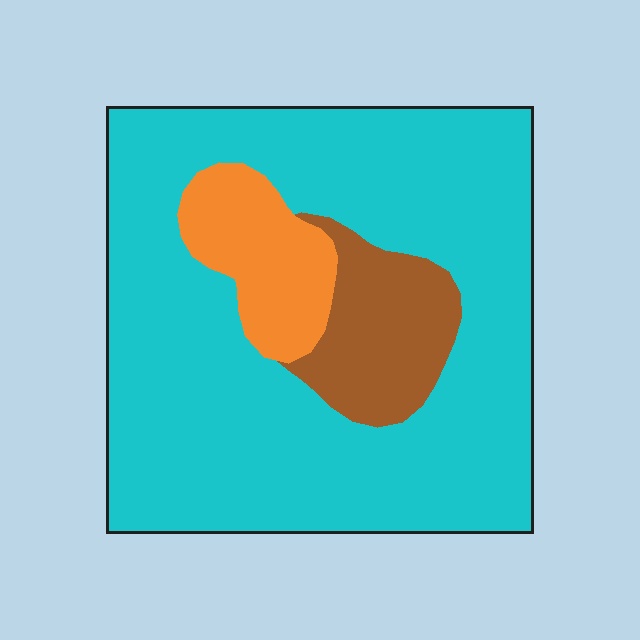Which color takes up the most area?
Cyan, at roughly 75%.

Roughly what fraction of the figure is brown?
Brown covers about 10% of the figure.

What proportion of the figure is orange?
Orange covers around 10% of the figure.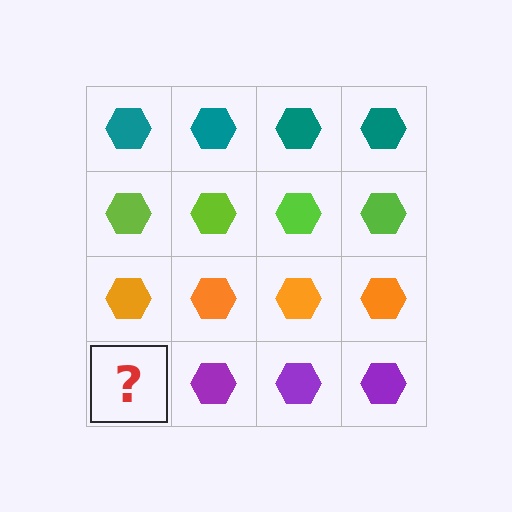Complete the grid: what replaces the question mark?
The question mark should be replaced with a purple hexagon.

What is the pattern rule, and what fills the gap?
The rule is that each row has a consistent color. The gap should be filled with a purple hexagon.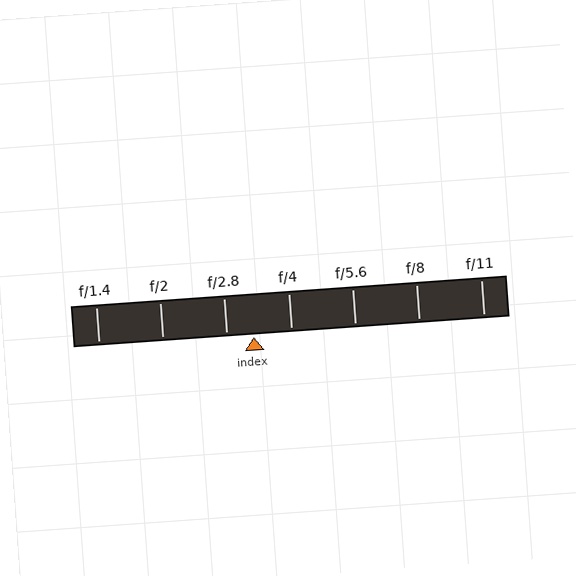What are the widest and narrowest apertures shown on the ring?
The widest aperture shown is f/1.4 and the narrowest is f/11.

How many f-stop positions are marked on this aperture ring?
There are 7 f-stop positions marked.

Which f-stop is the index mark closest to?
The index mark is closest to f/2.8.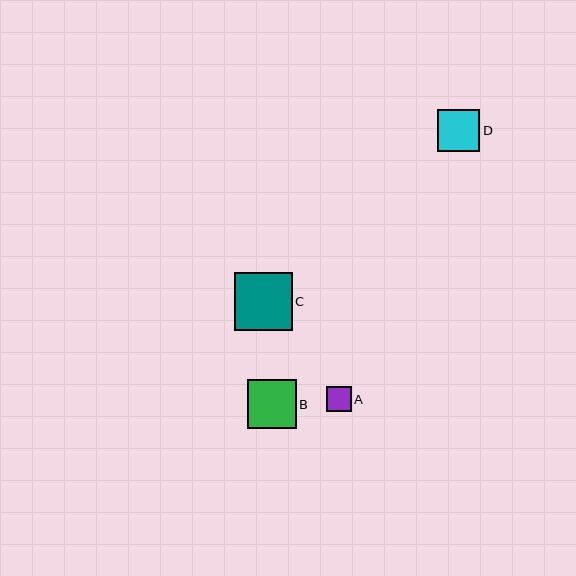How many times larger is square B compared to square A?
Square B is approximately 2.0 times the size of square A.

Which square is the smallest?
Square A is the smallest with a size of approximately 24 pixels.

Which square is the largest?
Square C is the largest with a size of approximately 58 pixels.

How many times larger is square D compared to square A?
Square D is approximately 1.7 times the size of square A.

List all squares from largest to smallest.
From largest to smallest: C, B, D, A.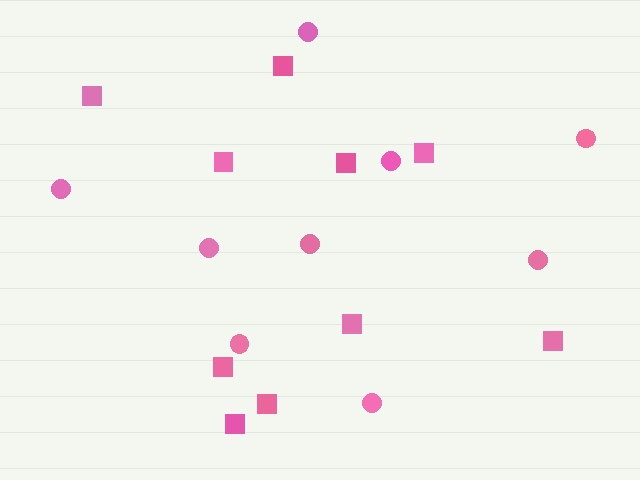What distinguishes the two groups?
There are 2 groups: one group of squares (10) and one group of circles (9).